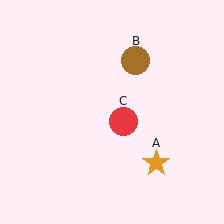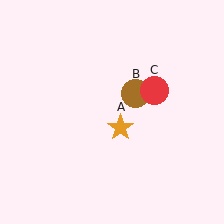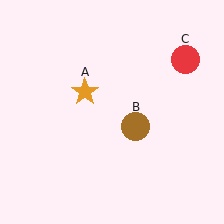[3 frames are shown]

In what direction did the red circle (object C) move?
The red circle (object C) moved up and to the right.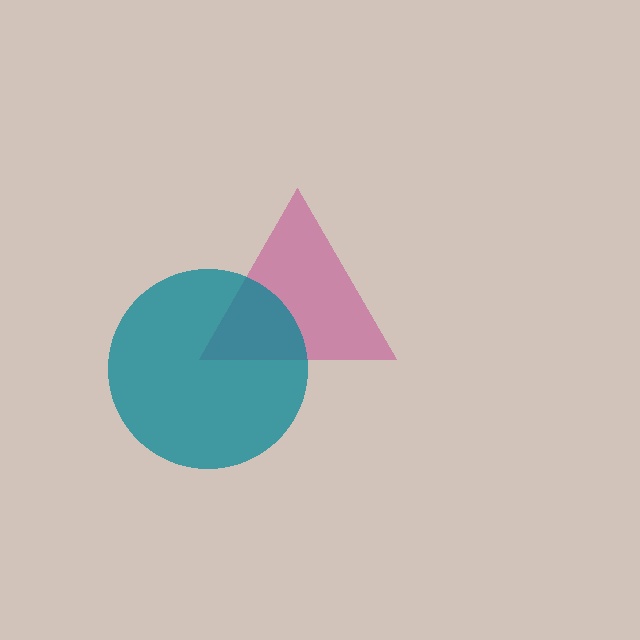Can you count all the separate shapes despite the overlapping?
Yes, there are 2 separate shapes.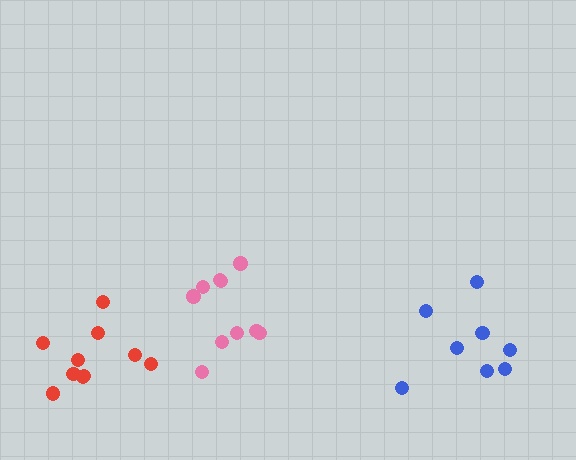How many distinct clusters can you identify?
There are 3 distinct clusters.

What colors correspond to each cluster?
The clusters are colored: blue, red, pink.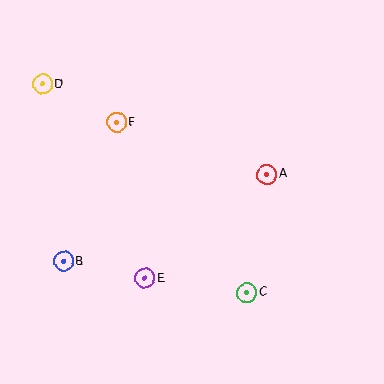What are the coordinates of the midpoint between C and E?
The midpoint between C and E is at (196, 285).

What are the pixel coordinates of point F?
Point F is at (117, 122).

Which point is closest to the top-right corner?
Point A is closest to the top-right corner.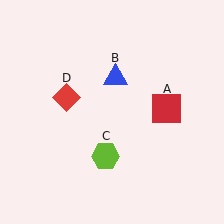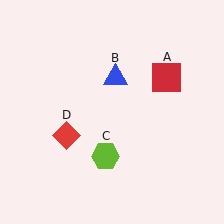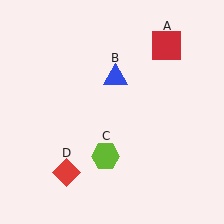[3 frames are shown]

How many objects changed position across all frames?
2 objects changed position: red square (object A), red diamond (object D).